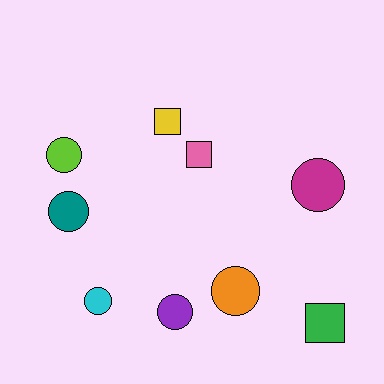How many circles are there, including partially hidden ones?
There are 6 circles.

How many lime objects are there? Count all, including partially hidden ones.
There is 1 lime object.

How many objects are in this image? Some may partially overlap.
There are 9 objects.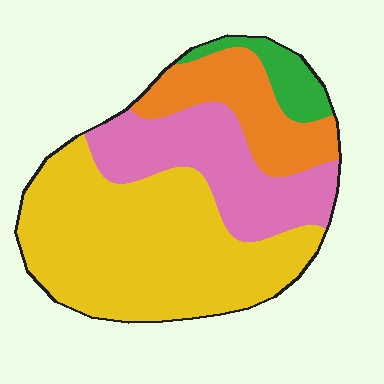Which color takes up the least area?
Green, at roughly 5%.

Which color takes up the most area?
Yellow, at roughly 50%.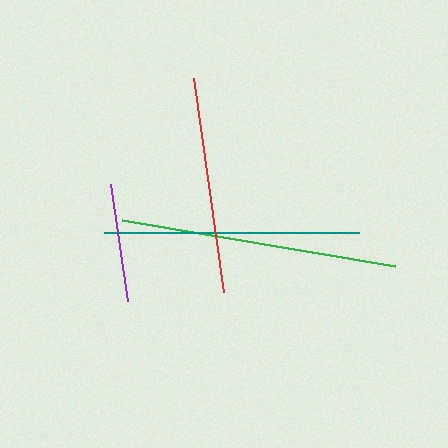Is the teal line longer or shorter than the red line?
The teal line is longer than the red line.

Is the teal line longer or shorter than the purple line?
The teal line is longer than the purple line.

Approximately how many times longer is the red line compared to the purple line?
The red line is approximately 1.8 times the length of the purple line.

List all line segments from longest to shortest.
From longest to shortest: green, teal, red, purple.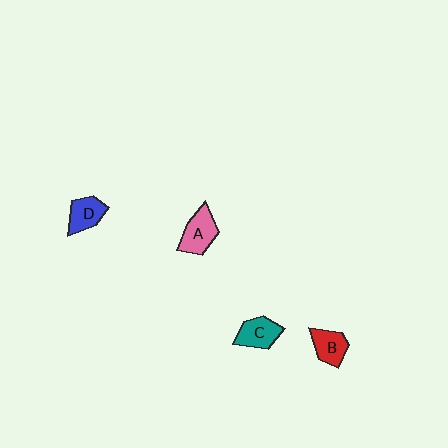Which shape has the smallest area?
Shape B (red).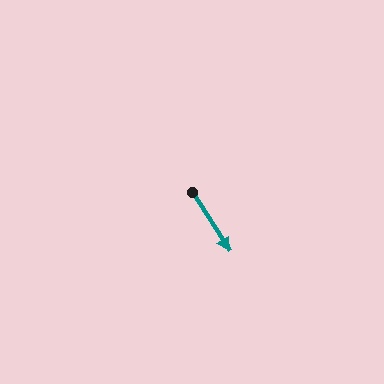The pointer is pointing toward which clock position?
Roughly 5 o'clock.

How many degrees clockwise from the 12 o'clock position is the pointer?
Approximately 147 degrees.